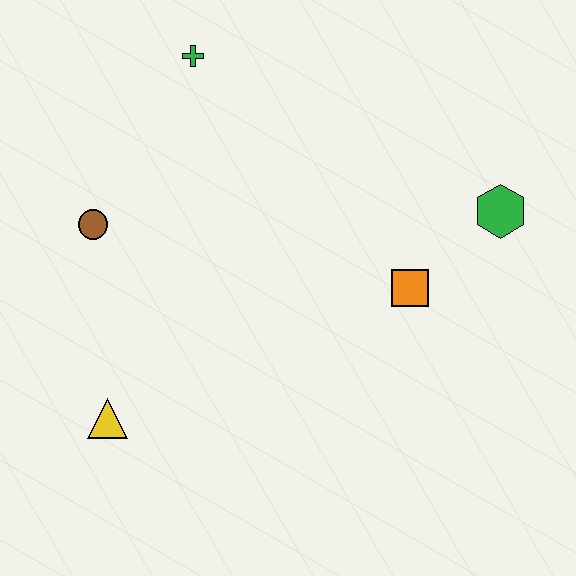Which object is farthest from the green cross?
The yellow triangle is farthest from the green cross.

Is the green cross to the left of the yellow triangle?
No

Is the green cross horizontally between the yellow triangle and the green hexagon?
Yes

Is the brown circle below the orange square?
No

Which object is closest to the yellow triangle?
The brown circle is closest to the yellow triangle.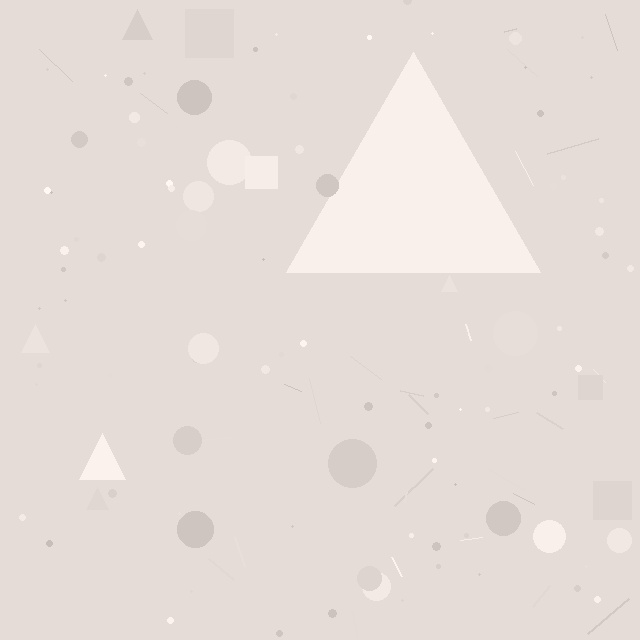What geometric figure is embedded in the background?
A triangle is embedded in the background.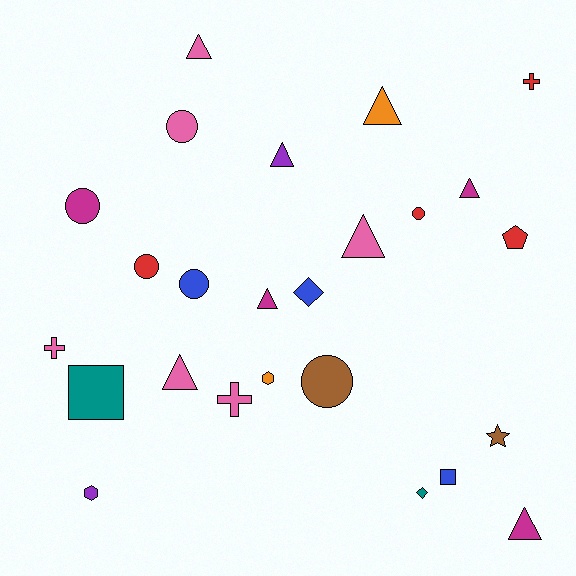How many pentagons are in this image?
There is 1 pentagon.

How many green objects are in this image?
There are no green objects.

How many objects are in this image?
There are 25 objects.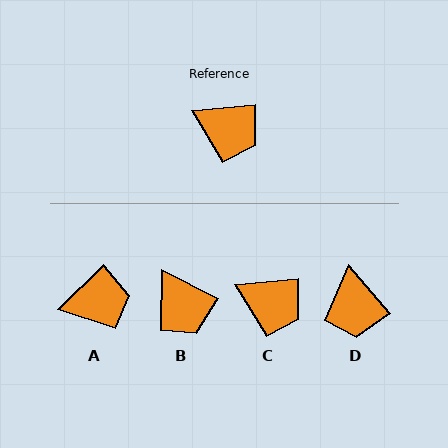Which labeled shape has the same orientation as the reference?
C.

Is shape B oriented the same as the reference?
No, it is off by about 32 degrees.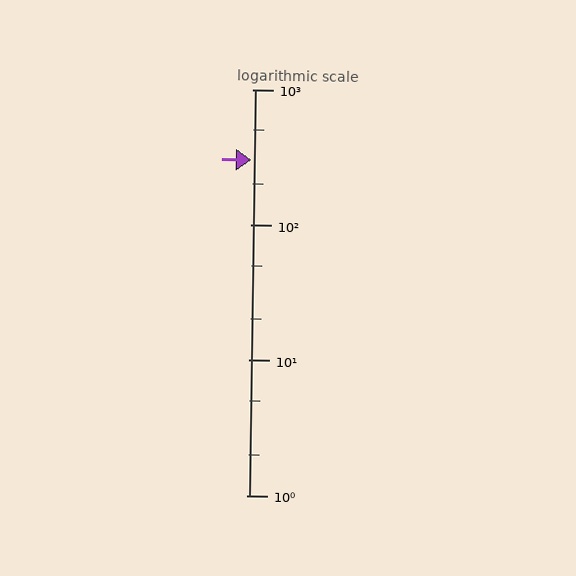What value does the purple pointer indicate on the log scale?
The pointer indicates approximately 300.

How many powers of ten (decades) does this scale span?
The scale spans 3 decades, from 1 to 1000.